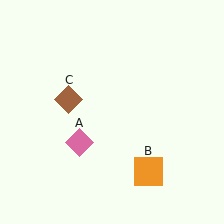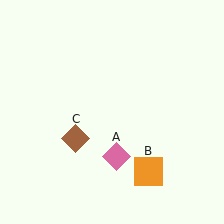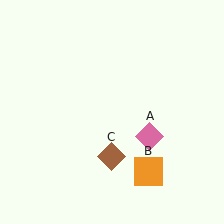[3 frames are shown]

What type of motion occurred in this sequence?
The pink diamond (object A), brown diamond (object C) rotated counterclockwise around the center of the scene.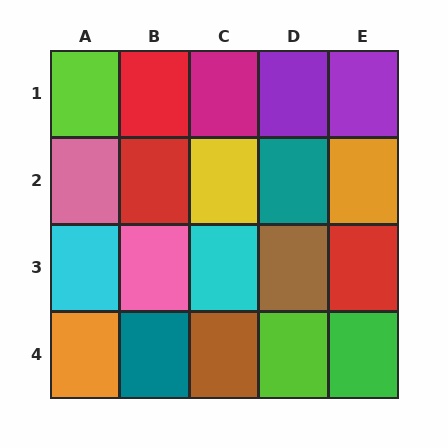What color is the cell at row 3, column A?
Cyan.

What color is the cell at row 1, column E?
Purple.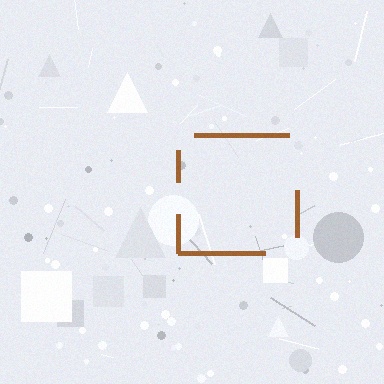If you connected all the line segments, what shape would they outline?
They would outline a square.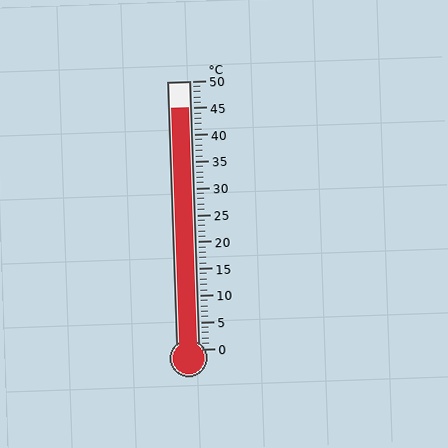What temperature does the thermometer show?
The thermometer shows approximately 45°C.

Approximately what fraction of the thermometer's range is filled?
The thermometer is filled to approximately 90% of its range.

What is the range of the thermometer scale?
The thermometer scale ranges from 0°C to 50°C.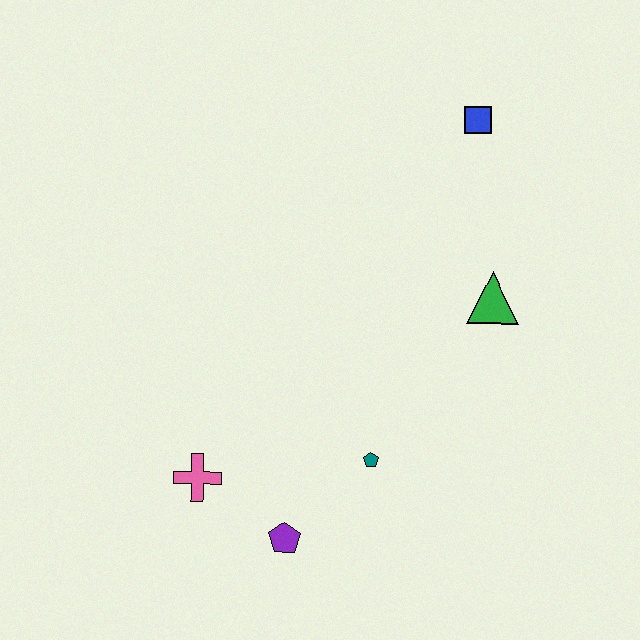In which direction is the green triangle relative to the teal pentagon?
The green triangle is above the teal pentagon.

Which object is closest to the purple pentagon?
The pink cross is closest to the purple pentagon.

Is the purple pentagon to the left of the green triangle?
Yes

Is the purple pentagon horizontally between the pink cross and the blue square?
Yes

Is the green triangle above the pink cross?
Yes